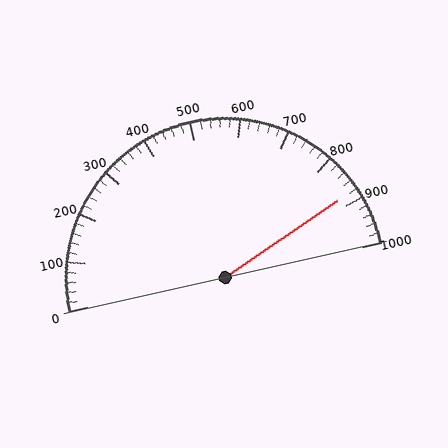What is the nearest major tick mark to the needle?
The nearest major tick mark is 900.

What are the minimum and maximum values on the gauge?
The gauge ranges from 0 to 1000.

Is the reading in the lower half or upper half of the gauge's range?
The reading is in the upper half of the range (0 to 1000).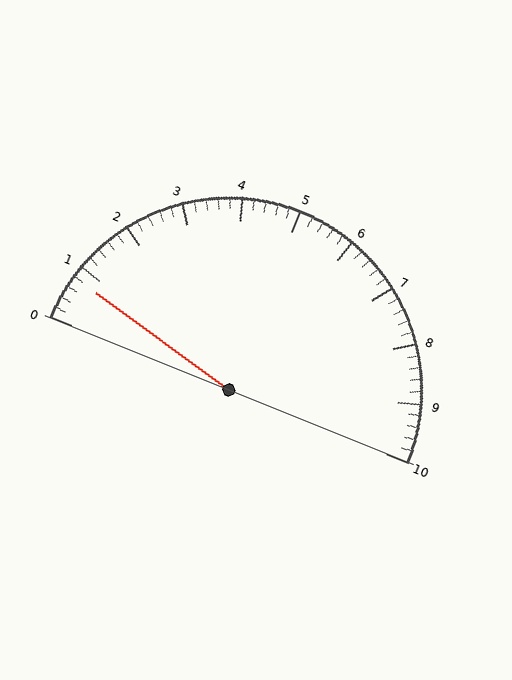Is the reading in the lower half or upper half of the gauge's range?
The reading is in the lower half of the range (0 to 10).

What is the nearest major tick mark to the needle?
The nearest major tick mark is 1.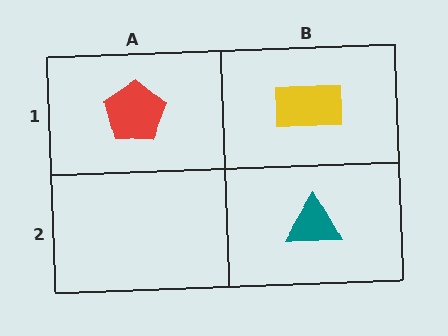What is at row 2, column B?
A teal triangle.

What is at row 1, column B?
A yellow rectangle.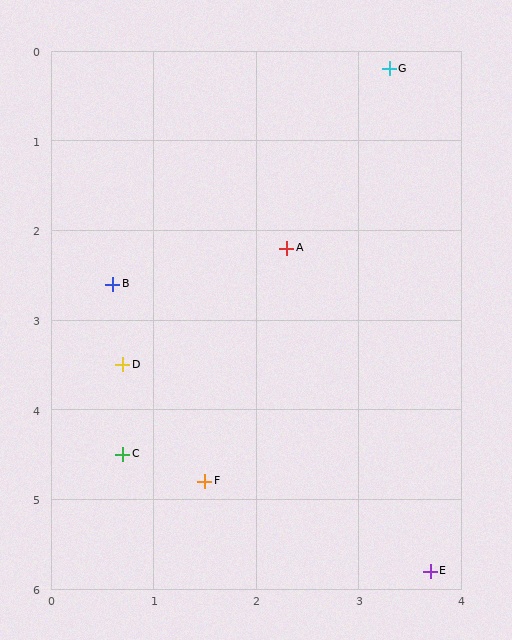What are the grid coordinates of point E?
Point E is at approximately (3.7, 5.8).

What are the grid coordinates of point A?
Point A is at approximately (2.3, 2.2).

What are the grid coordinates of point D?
Point D is at approximately (0.7, 3.5).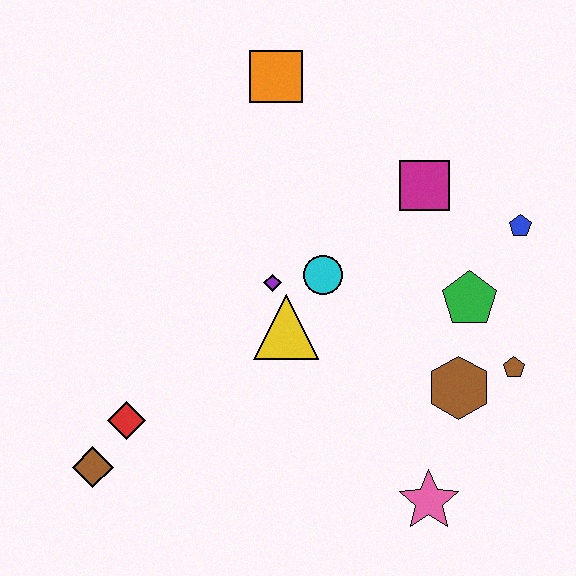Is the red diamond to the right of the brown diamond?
Yes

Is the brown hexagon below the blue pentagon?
Yes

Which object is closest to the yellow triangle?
The purple diamond is closest to the yellow triangle.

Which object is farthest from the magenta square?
The brown diamond is farthest from the magenta square.